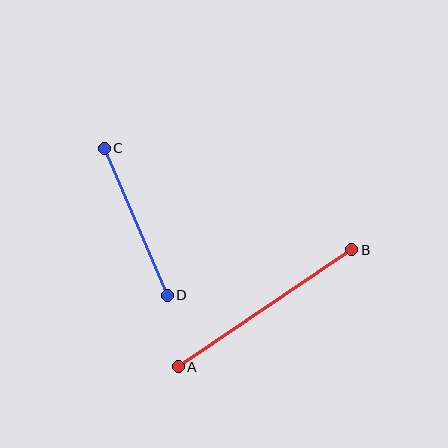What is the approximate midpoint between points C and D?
The midpoint is at approximately (136, 222) pixels.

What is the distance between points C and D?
The distance is approximately 160 pixels.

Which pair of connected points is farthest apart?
Points A and B are farthest apart.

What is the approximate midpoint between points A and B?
The midpoint is at approximately (265, 308) pixels.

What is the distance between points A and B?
The distance is approximately 210 pixels.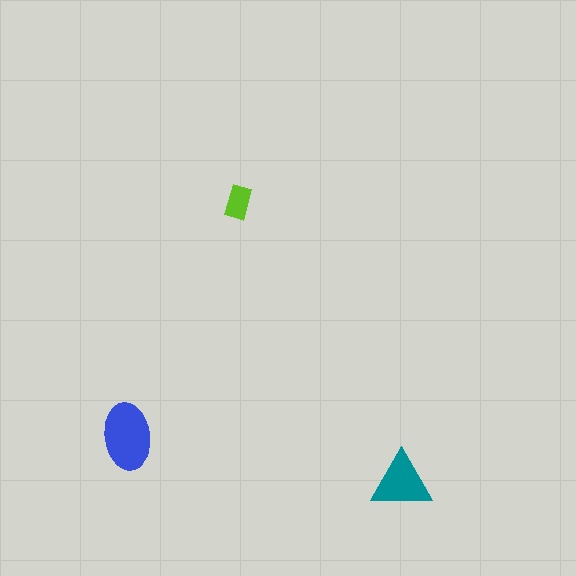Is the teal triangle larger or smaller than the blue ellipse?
Smaller.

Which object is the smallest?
The lime rectangle.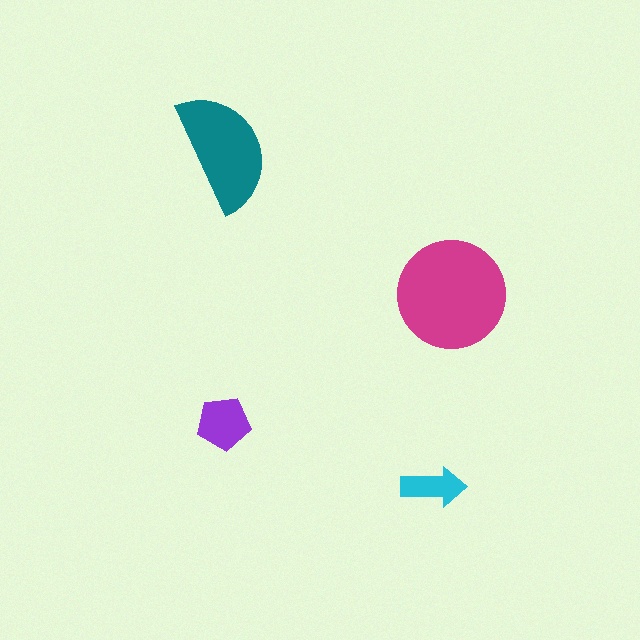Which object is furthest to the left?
The purple pentagon is leftmost.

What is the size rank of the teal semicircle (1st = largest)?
2nd.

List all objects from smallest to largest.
The cyan arrow, the purple pentagon, the teal semicircle, the magenta circle.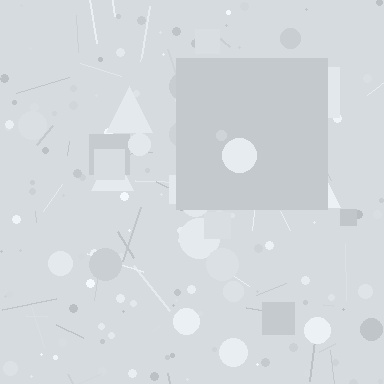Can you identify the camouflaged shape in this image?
The camouflaged shape is a square.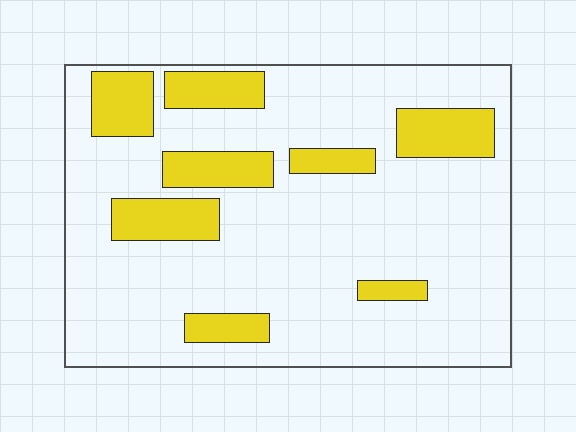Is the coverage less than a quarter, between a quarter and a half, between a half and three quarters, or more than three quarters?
Less than a quarter.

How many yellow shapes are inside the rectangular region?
8.